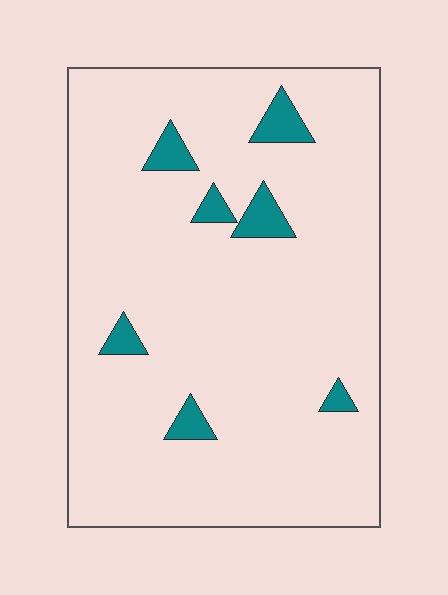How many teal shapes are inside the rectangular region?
7.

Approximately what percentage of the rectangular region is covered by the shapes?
Approximately 5%.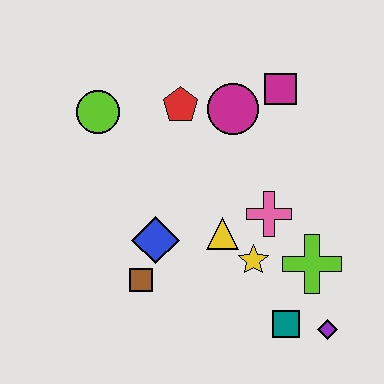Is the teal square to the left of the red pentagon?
No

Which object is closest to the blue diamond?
The brown square is closest to the blue diamond.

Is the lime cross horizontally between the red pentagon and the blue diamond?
No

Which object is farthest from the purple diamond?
The lime circle is farthest from the purple diamond.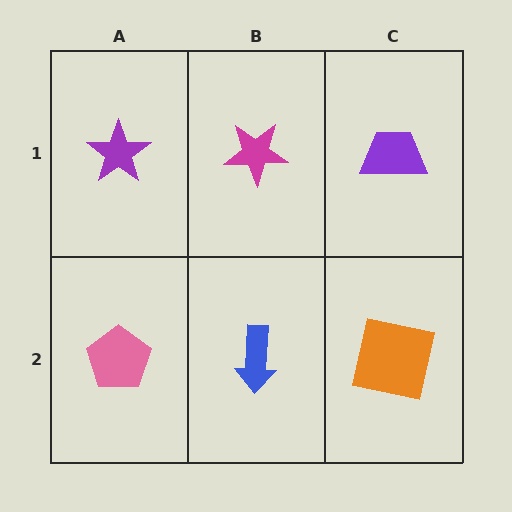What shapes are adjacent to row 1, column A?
A pink pentagon (row 2, column A), a magenta star (row 1, column B).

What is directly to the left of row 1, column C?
A magenta star.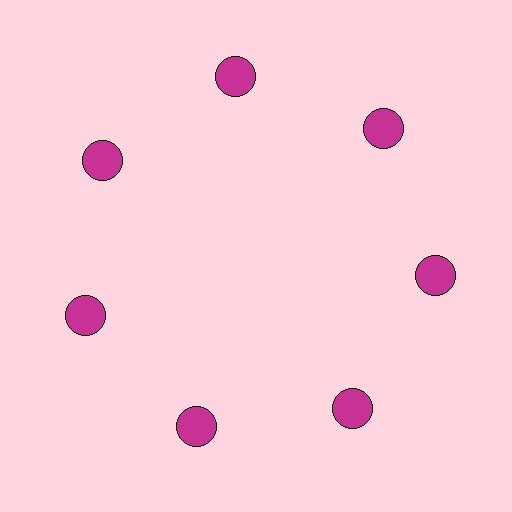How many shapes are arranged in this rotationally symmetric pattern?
There are 7 shapes, arranged in 7 groups of 1.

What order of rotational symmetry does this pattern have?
This pattern has 7-fold rotational symmetry.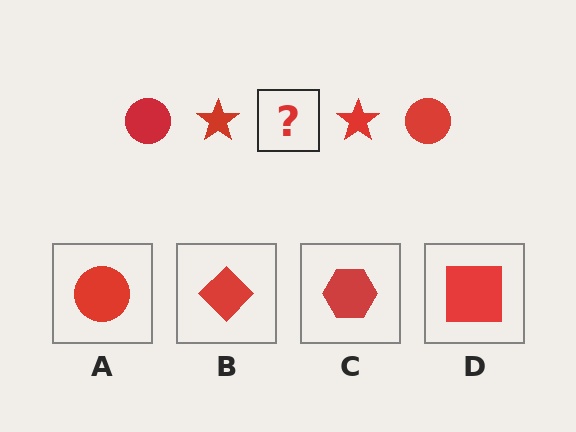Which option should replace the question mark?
Option A.